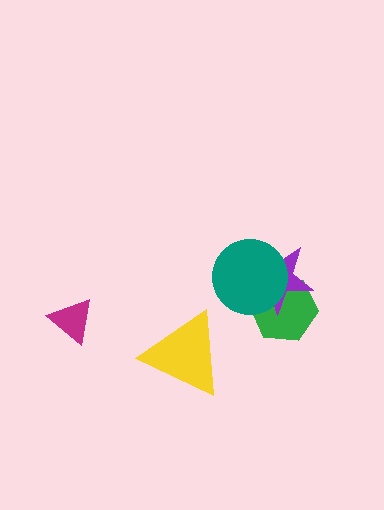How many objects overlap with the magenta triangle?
0 objects overlap with the magenta triangle.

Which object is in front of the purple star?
The teal circle is in front of the purple star.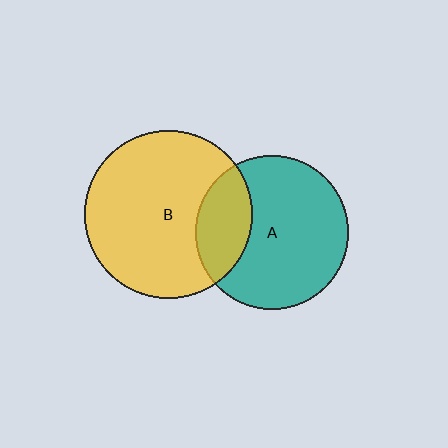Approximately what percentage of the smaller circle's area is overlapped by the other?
Approximately 25%.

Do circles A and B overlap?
Yes.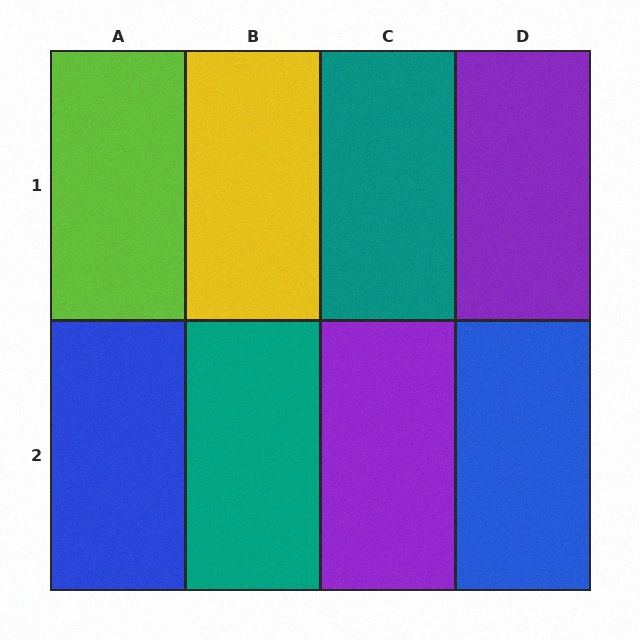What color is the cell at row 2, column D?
Blue.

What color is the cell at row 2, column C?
Purple.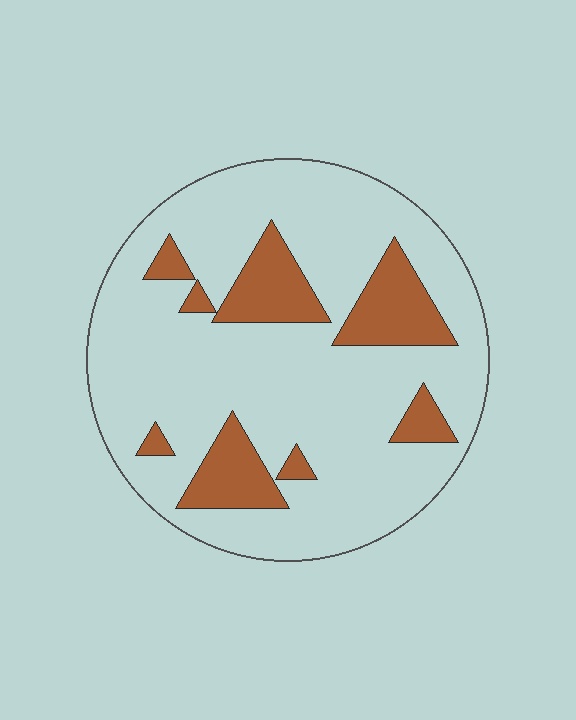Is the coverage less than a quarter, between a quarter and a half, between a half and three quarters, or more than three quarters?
Less than a quarter.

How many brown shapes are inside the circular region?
8.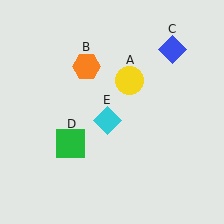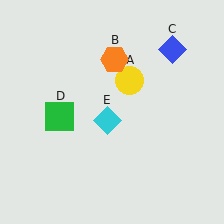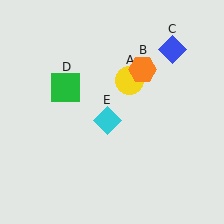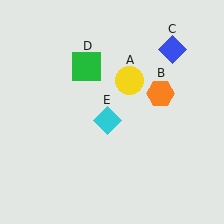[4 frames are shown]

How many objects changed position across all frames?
2 objects changed position: orange hexagon (object B), green square (object D).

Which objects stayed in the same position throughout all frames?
Yellow circle (object A) and blue diamond (object C) and cyan diamond (object E) remained stationary.